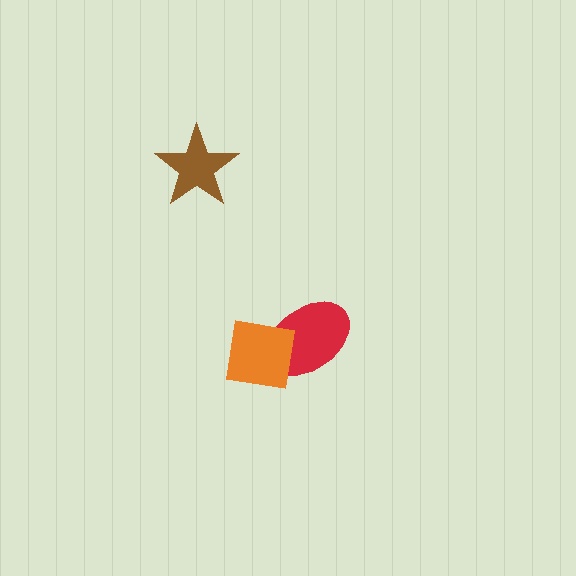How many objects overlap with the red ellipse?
1 object overlaps with the red ellipse.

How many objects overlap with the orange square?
1 object overlaps with the orange square.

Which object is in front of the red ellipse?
The orange square is in front of the red ellipse.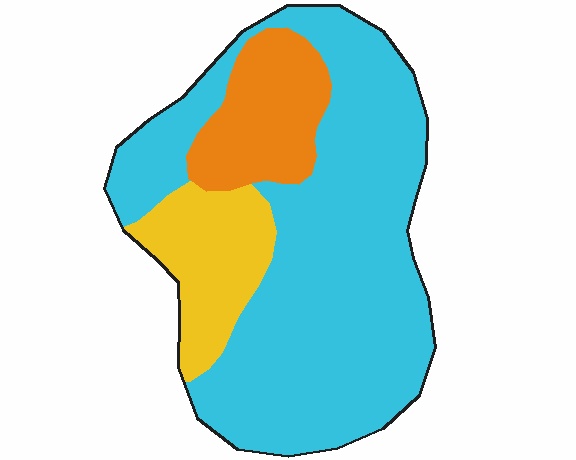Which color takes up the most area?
Cyan, at roughly 70%.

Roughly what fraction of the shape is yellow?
Yellow covers 15% of the shape.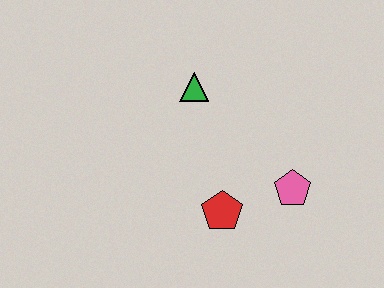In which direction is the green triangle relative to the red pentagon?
The green triangle is above the red pentagon.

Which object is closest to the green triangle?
The red pentagon is closest to the green triangle.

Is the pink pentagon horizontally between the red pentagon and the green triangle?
No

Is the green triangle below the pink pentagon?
No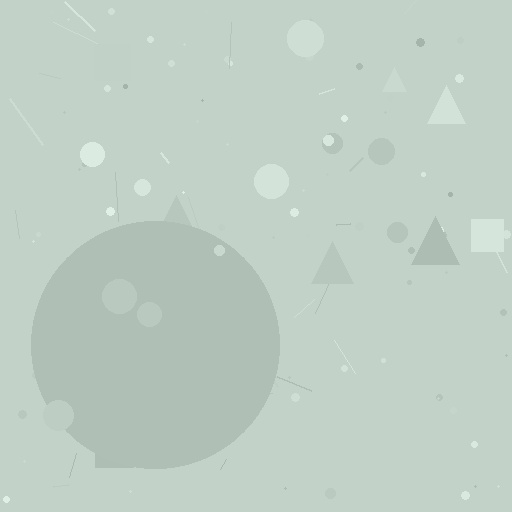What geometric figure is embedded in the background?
A circle is embedded in the background.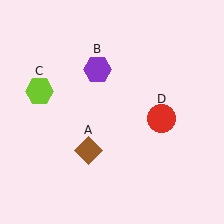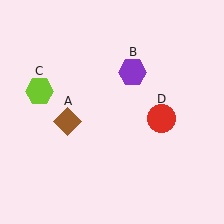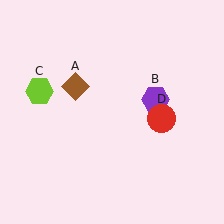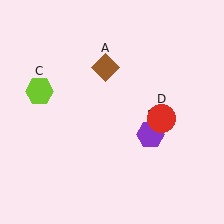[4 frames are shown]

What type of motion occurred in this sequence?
The brown diamond (object A), purple hexagon (object B) rotated clockwise around the center of the scene.